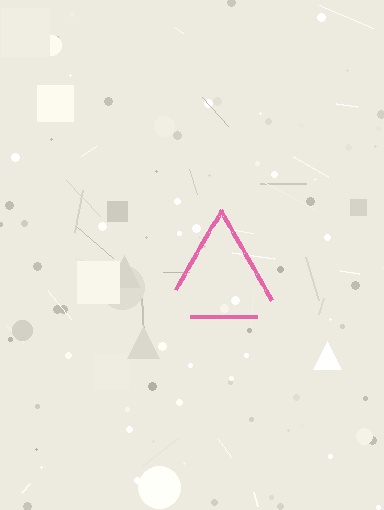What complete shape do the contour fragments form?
The contour fragments form a triangle.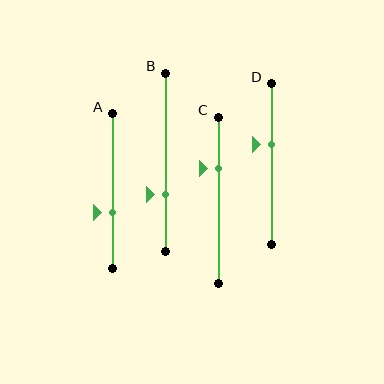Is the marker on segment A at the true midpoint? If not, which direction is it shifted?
No, the marker on segment A is shifted downward by about 14% of the segment length.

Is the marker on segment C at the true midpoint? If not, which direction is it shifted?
No, the marker on segment C is shifted upward by about 19% of the segment length.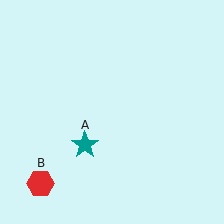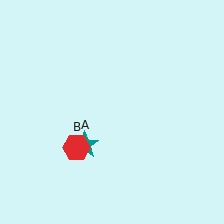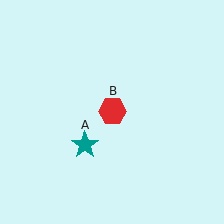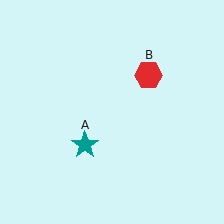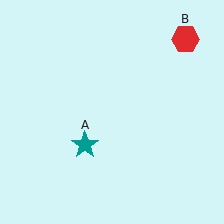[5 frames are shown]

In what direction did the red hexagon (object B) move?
The red hexagon (object B) moved up and to the right.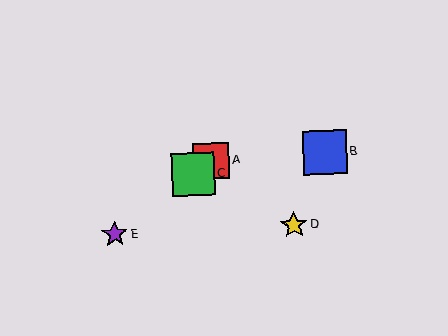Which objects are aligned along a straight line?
Objects A, C, E are aligned along a straight line.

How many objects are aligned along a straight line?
3 objects (A, C, E) are aligned along a straight line.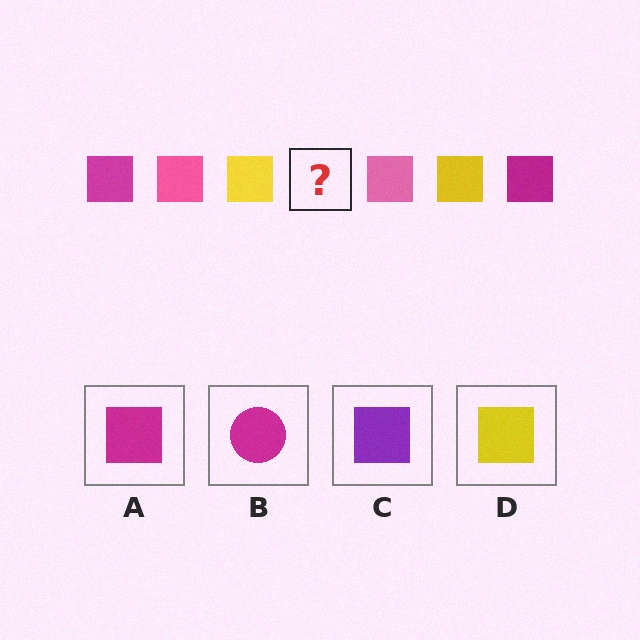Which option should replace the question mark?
Option A.